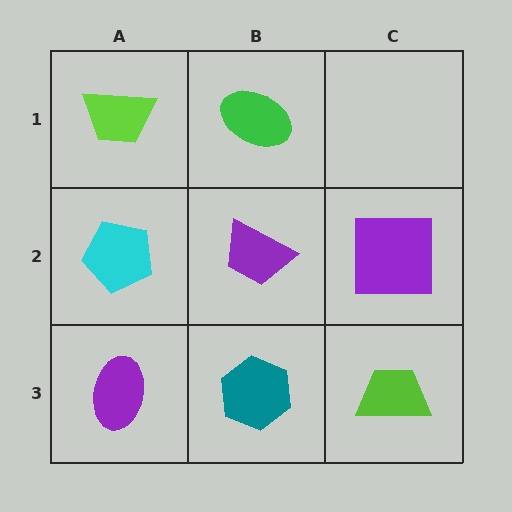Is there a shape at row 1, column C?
No, that cell is empty.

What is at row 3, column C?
A lime trapezoid.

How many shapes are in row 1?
2 shapes.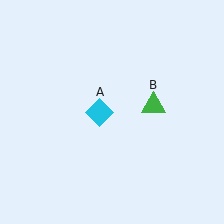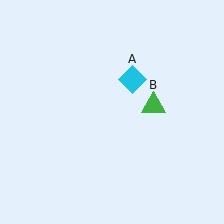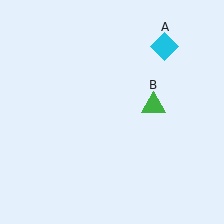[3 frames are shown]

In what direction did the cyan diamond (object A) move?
The cyan diamond (object A) moved up and to the right.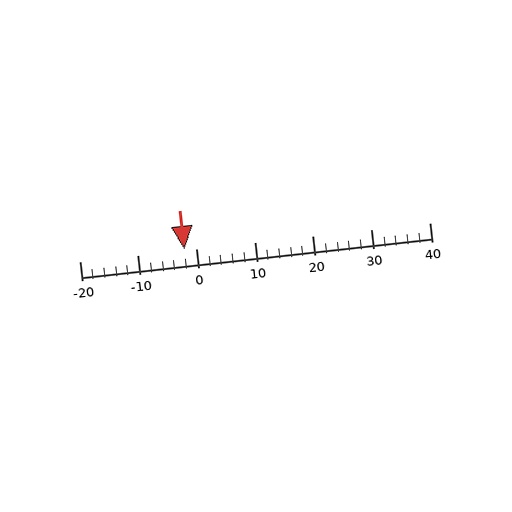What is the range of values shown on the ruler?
The ruler shows values from -20 to 40.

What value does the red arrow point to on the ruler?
The red arrow points to approximately -2.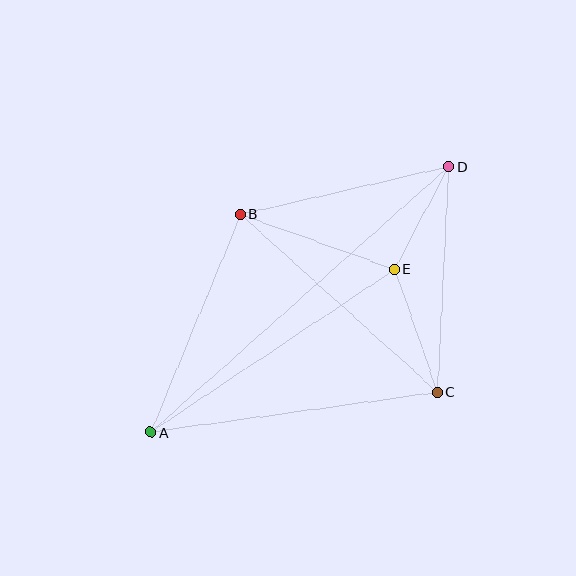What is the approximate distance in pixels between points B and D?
The distance between B and D is approximately 214 pixels.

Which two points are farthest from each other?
Points A and D are farthest from each other.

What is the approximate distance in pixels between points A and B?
The distance between A and B is approximately 236 pixels.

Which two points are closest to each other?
Points D and E are closest to each other.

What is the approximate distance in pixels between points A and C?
The distance between A and C is approximately 289 pixels.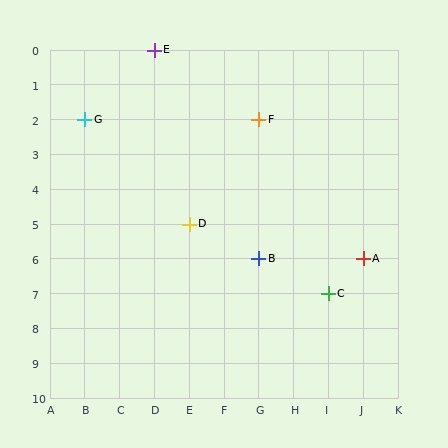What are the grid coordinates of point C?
Point C is at grid coordinates (I, 7).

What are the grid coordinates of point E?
Point E is at grid coordinates (D, 0).